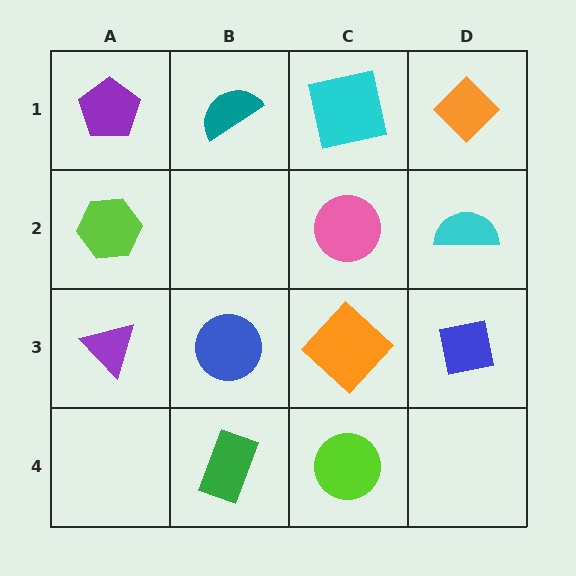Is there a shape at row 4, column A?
No, that cell is empty.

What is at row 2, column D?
A cyan semicircle.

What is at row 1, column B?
A teal semicircle.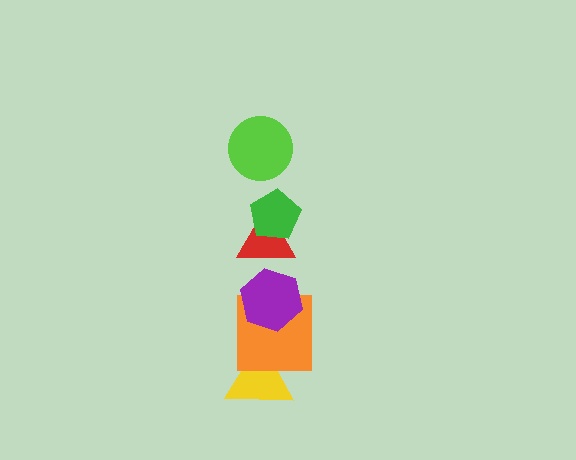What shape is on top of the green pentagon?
The lime circle is on top of the green pentagon.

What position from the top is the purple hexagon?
The purple hexagon is 4th from the top.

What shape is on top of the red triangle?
The green pentagon is on top of the red triangle.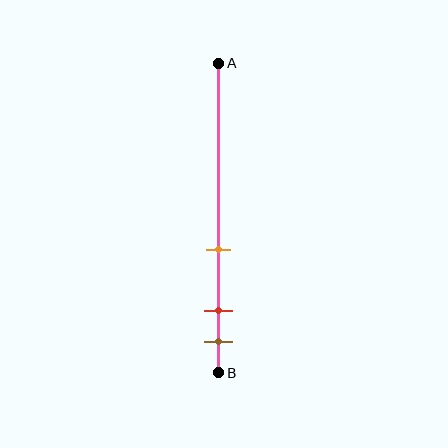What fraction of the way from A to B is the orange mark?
The orange mark is approximately 60% (0.6) of the way from A to B.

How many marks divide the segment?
There are 3 marks dividing the segment.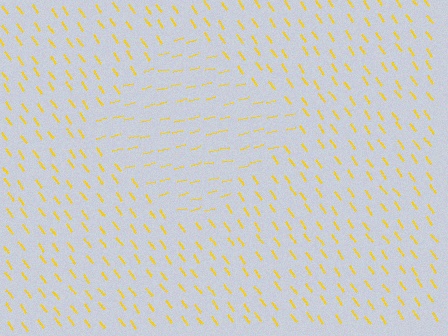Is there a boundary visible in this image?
Yes, there is a texture boundary formed by a change in line orientation.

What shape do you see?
I see a diamond.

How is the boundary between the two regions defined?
The boundary is defined purely by a change in line orientation (approximately 67 degrees difference). All lines are the same color and thickness.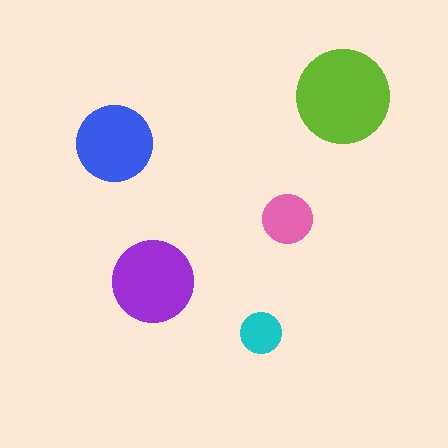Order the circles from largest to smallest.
the lime one, the purple one, the blue one, the pink one, the cyan one.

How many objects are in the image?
There are 5 objects in the image.